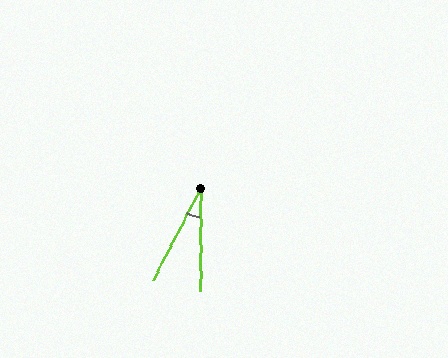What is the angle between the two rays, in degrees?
Approximately 28 degrees.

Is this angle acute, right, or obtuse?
It is acute.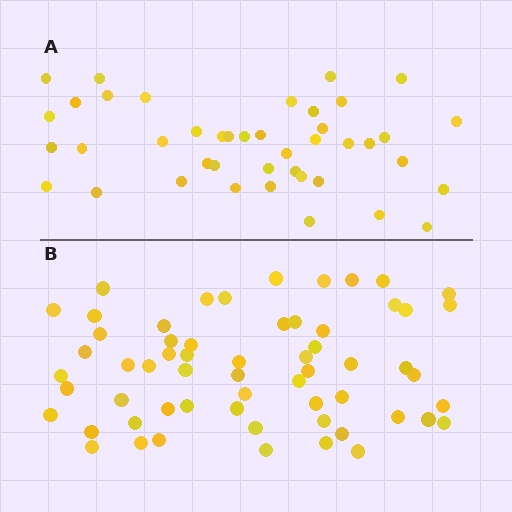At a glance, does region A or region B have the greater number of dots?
Region B (the bottom region) has more dots.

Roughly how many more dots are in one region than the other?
Region B has approximately 20 more dots than region A.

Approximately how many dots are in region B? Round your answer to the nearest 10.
About 60 dots.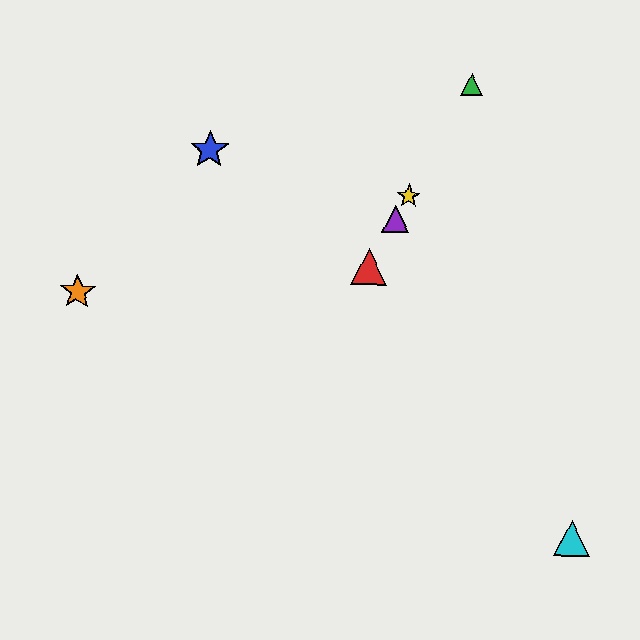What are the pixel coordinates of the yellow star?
The yellow star is at (409, 196).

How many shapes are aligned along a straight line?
4 shapes (the red triangle, the green triangle, the yellow star, the purple triangle) are aligned along a straight line.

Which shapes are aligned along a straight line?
The red triangle, the green triangle, the yellow star, the purple triangle are aligned along a straight line.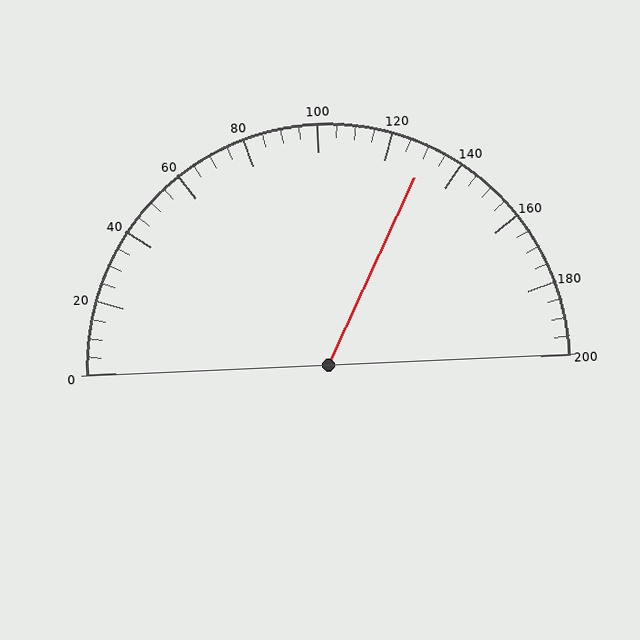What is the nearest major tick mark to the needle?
The nearest major tick mark is 120.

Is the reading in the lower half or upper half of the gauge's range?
The reading is in the upper half of the range (0 to 200).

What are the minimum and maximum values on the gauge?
The gauge ranges from 0 to 200.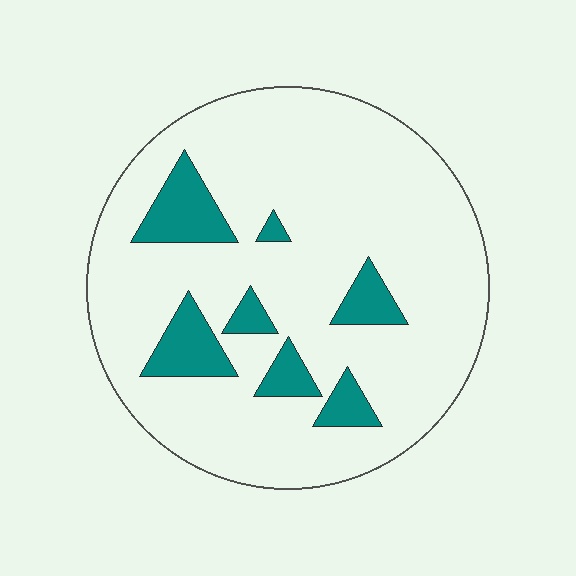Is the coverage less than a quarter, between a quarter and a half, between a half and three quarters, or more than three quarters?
Less than a quarter.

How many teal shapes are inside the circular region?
7.